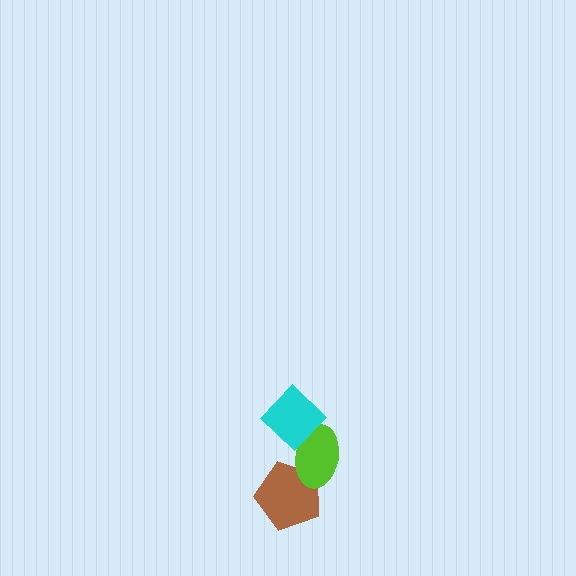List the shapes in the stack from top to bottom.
From top to bottom: the cyan diamond, the lime ellipse, the brown pentagon.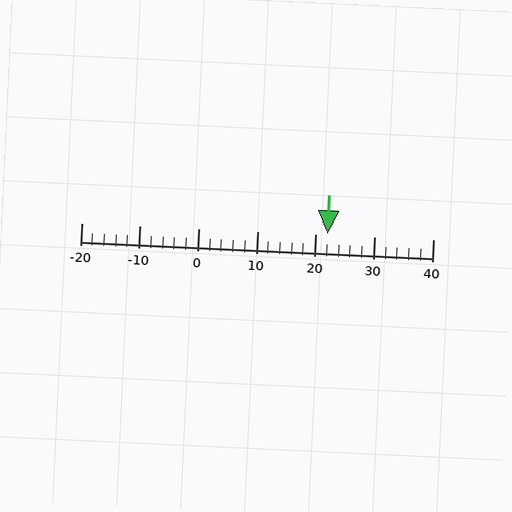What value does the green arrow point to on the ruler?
The green arrow points to approximately 22.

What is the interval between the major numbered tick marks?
The major tick marks are spaced 10 units apart.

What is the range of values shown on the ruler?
The ruler shows values from -20 to 40.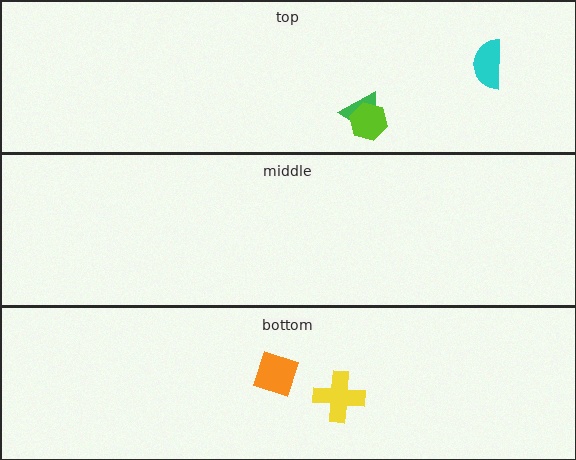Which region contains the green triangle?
The top region.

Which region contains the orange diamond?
The bottom region.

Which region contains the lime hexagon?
The top region.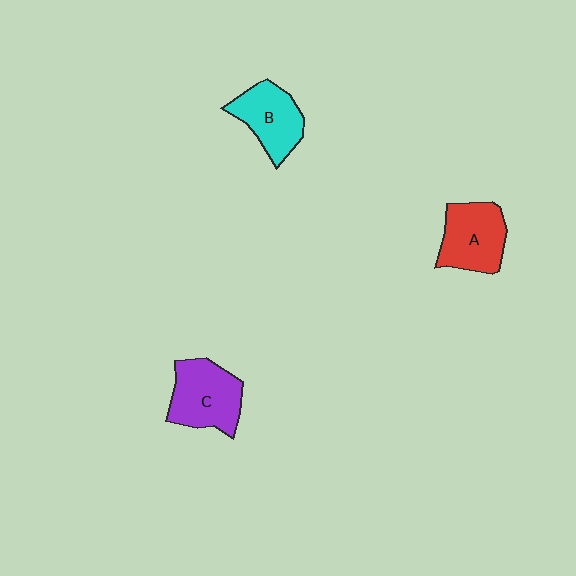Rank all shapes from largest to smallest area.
From largest to smallest: C (purple), A (red), B (cyan).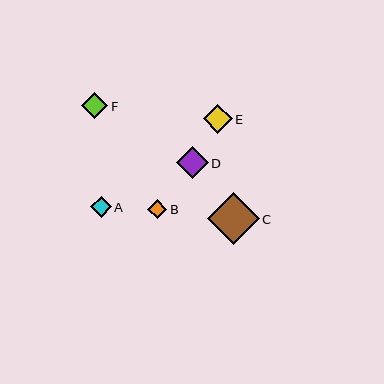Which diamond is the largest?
Diamond C is the largest with a size of approximately 51 pixels.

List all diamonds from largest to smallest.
From largest to smallest: C, D, E, F, A, B.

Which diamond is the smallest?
Diamond B is the smallest with a size of approximately 19 pixels.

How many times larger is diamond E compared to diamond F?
Diamond E is approximately 1.1 times the size of diamond F.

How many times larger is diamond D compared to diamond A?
Diamond D is approximately 1.5 times the size of diamond A.